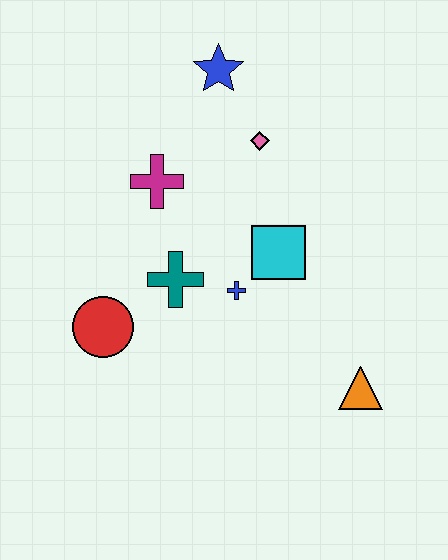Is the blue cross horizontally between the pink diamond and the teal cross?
Yes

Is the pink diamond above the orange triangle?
Yes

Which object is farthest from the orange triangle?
The blue star is farthest from the orange triangle.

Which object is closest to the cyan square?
The blue cross is closest to the cyan square.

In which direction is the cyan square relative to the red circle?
The cyan square is to the right of the red circle.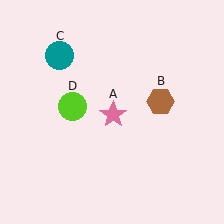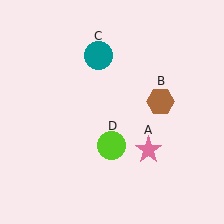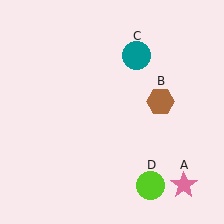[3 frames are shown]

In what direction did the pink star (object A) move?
The pink star (object A) moved down and to the right.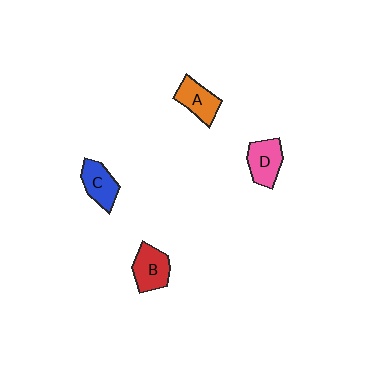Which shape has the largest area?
Shape B (red).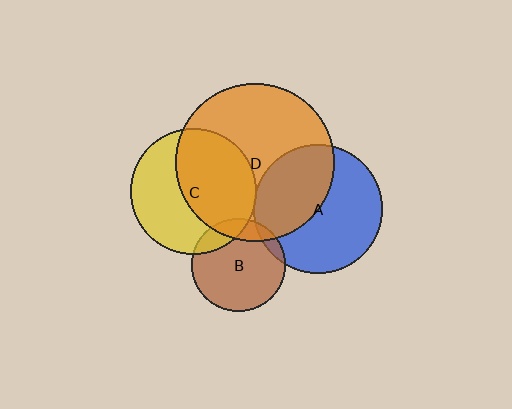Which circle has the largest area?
Circle D (orange).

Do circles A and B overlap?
Yes.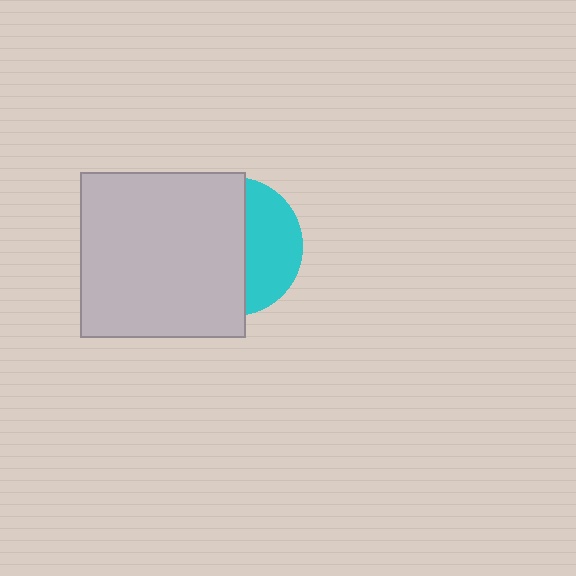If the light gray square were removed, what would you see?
You would see the complete cyan circle.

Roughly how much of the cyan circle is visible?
A small part of it is visible (roughly 39%).